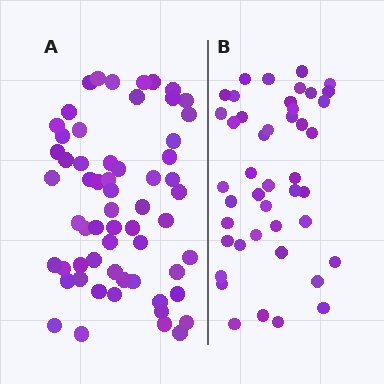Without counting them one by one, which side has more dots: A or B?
Region A (the left region) has more dots.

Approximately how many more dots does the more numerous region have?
Region A has approximately 15 more dots than region B.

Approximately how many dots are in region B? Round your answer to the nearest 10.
About 40 dots. (The exact count is 44, which rounds to 40.)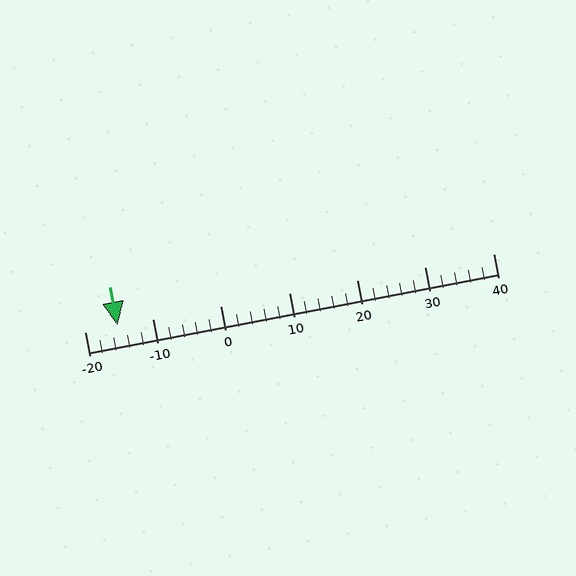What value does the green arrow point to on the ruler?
The green arrow points to approximately -15.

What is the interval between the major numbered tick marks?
The major tick marks are spaced 10 units apart.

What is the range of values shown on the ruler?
The ruler shows values from -20 to 40.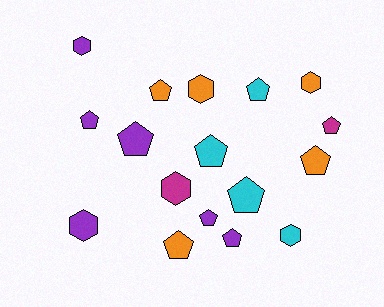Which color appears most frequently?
Purple, with 6 objects.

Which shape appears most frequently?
Pentagon, with 11 objects.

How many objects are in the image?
There are 17 objects.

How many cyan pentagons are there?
There are 3 cyan pentagons.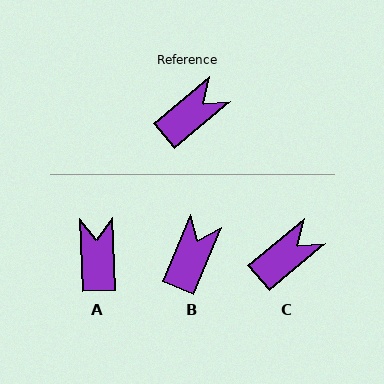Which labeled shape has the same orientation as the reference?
C.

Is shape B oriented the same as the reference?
No, it is off by about 27 degrees.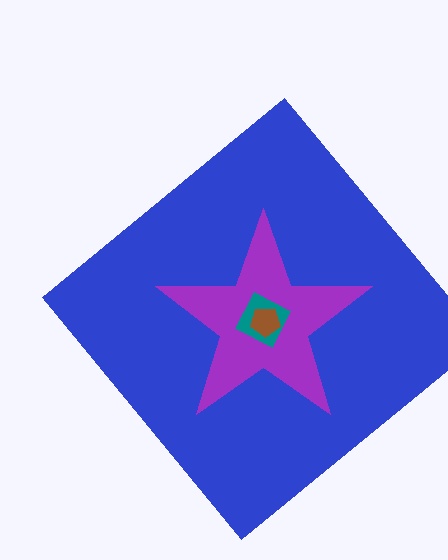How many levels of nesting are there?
4.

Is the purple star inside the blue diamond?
Yes.